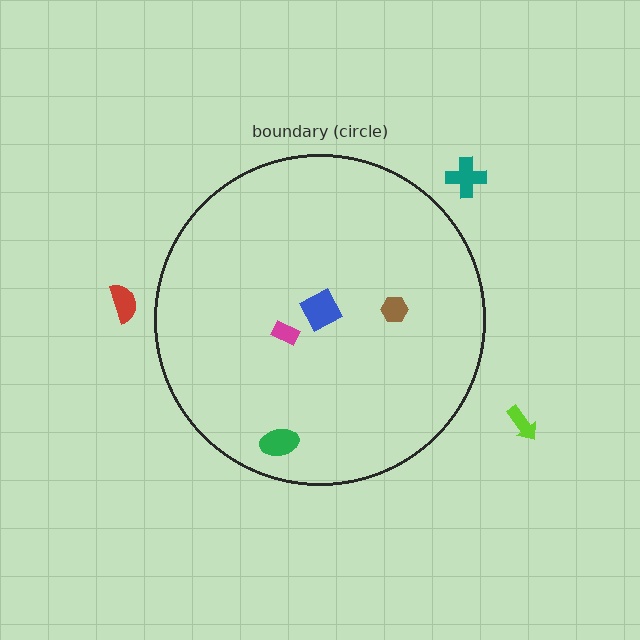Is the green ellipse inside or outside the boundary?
Inside.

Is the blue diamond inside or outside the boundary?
Inside.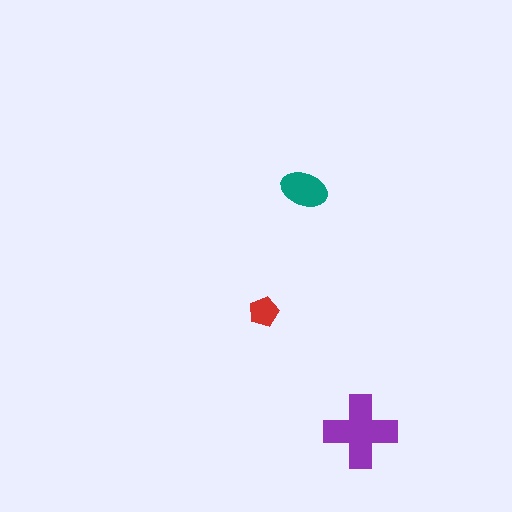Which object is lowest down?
The purple cross is bottommost.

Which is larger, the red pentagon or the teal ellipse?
The teal ellipse.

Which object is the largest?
The purple cross.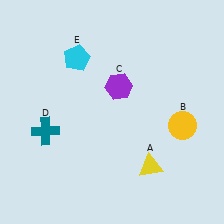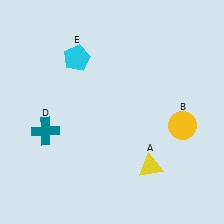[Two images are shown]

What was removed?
The purple hexagon (C) was removed in Image 2.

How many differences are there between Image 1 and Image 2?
There is 1 difference between the two images.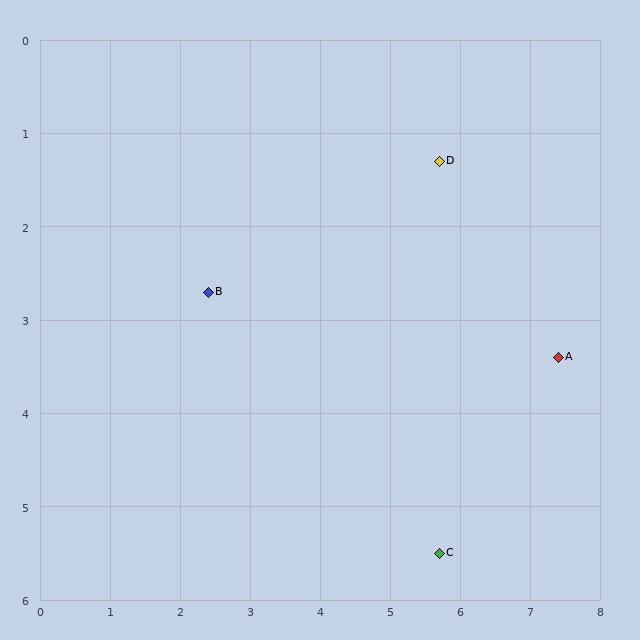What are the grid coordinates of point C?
Point C is at approximately (5.7, 5.5).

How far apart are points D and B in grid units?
Points D and B are about 3.6 grid units apart.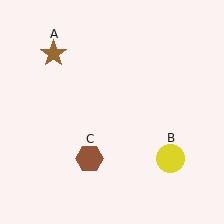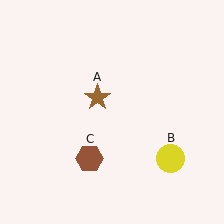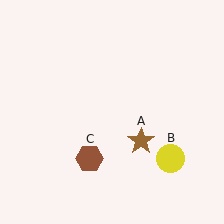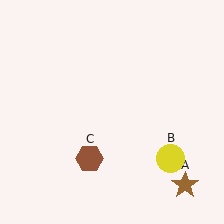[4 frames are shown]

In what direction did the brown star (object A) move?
The brown star (object A) moved down and to the right.